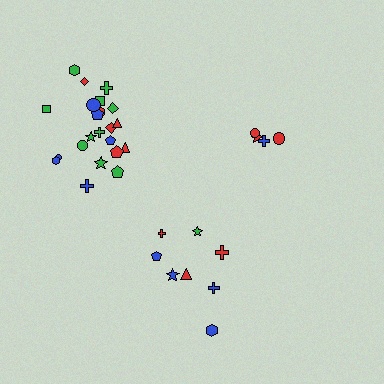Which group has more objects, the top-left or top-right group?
The top-left group.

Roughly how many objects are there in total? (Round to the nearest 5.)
Roughly 35 objects in total.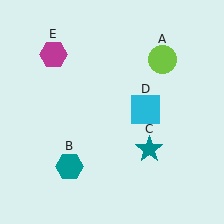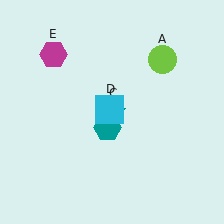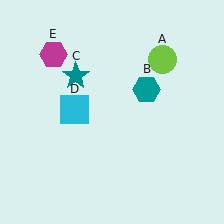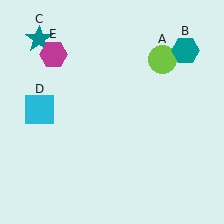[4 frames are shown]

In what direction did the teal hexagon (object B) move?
The teal hexagon (object B) moved up and to the right.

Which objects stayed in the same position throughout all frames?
Lime circle (object A) and magenta hexagon (object E) remained stationary.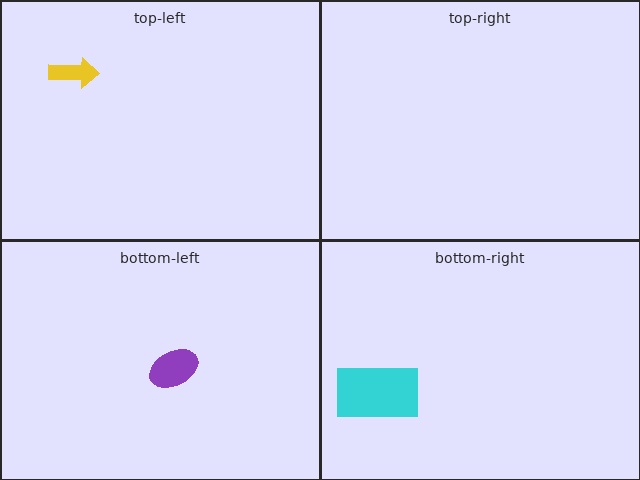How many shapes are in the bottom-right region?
1.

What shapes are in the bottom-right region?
The cyan rectangle.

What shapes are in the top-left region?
The yellow arrow.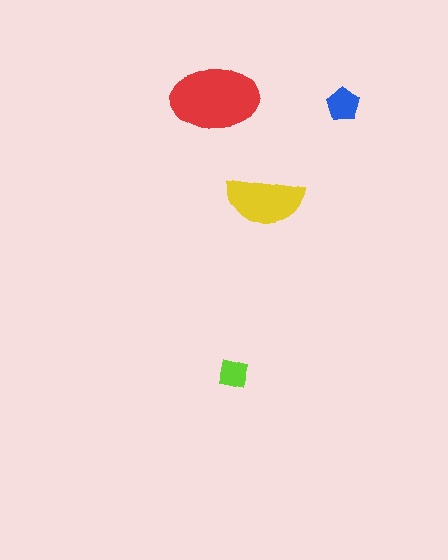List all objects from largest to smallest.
The red ellipse, the yellow semicircle, the blue pentagon, the lime square.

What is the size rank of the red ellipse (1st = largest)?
1st.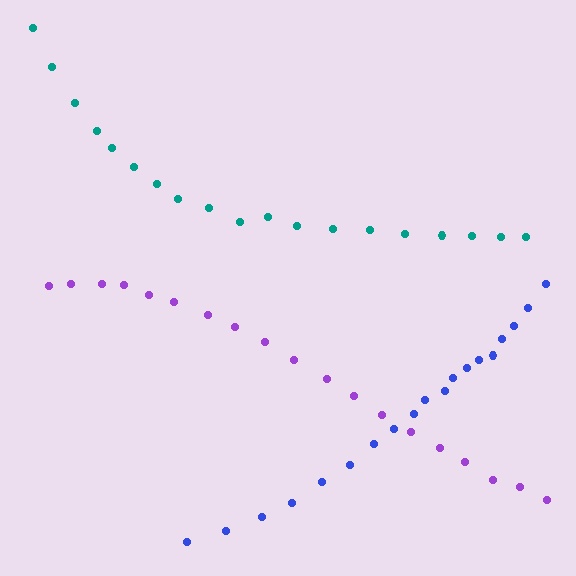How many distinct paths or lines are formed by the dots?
There are 3 distinct paths.